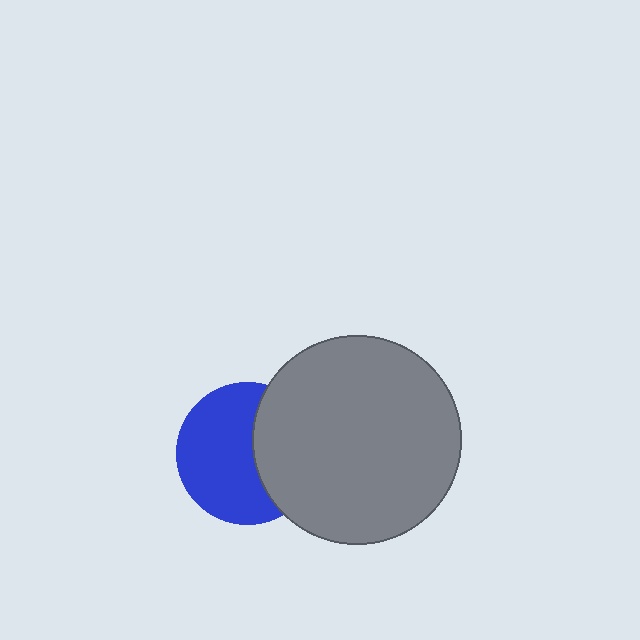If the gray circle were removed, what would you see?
You would see the complete blue circle.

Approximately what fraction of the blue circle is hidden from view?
Roughly 38% of the blue circle is hidden behind the gray circle.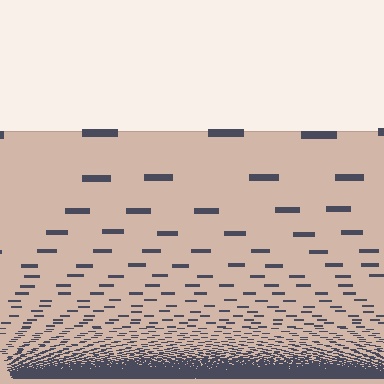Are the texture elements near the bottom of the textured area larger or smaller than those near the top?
Smaller. The gradient is inverted — elements near the bottom are smaller and denser.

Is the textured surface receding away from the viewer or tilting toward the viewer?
The surface appears to tilt toward the viewer. Texture elements get larger and sparser toward the top.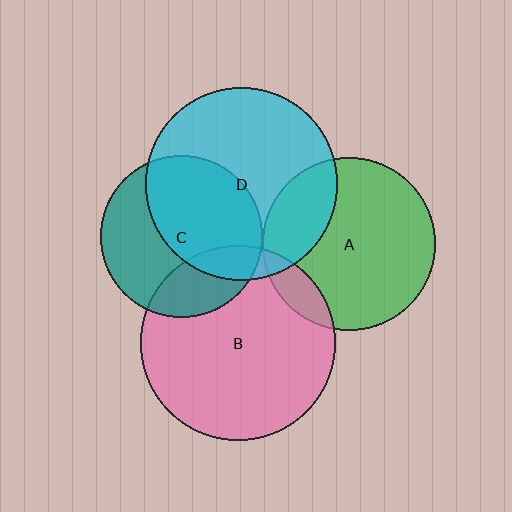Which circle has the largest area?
Circle B (pink).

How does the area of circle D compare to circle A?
Approximately 1.2 times.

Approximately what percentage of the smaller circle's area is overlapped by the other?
Approximately 10%.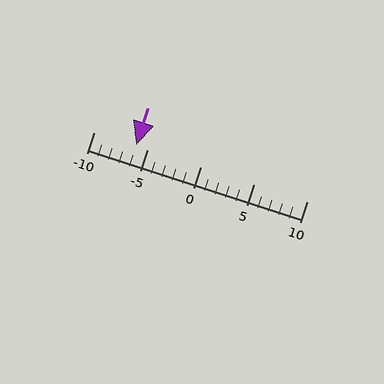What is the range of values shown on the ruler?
The ruler shows values from -10 to 10.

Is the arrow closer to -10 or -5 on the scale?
The arrow is closer to -5.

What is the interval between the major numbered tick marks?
The major tick marks are spaced 5 units apart.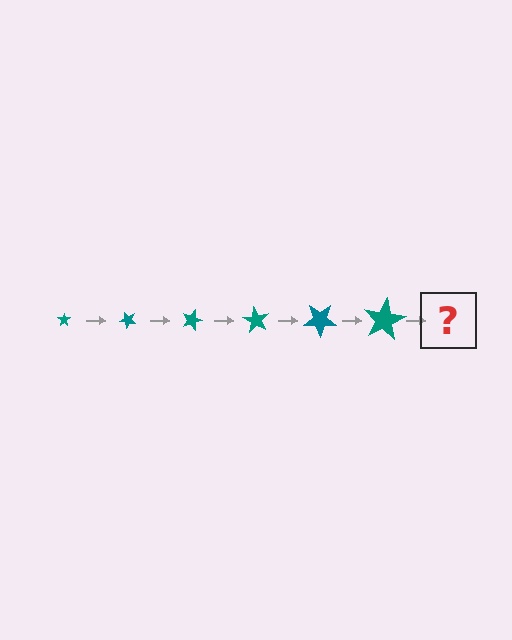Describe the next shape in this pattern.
It should be a star, larger than the previous one and rotated 270 degrees from the start.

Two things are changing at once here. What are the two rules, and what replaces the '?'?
The two rules are that the star grows larger each step and it rotates 45 degrees each step. The '?' should be a star, larger than the previous one and rotated 270 degrees from the start.